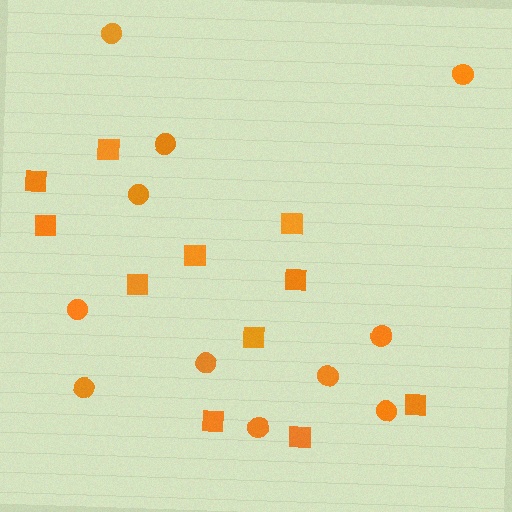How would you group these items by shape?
There are 2 groups: one group of squares (11) and one group of circles (11).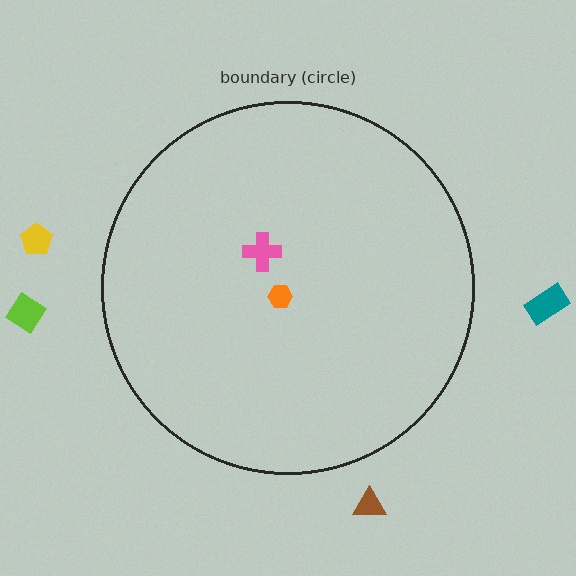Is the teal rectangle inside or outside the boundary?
Outside.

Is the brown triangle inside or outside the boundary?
Outside.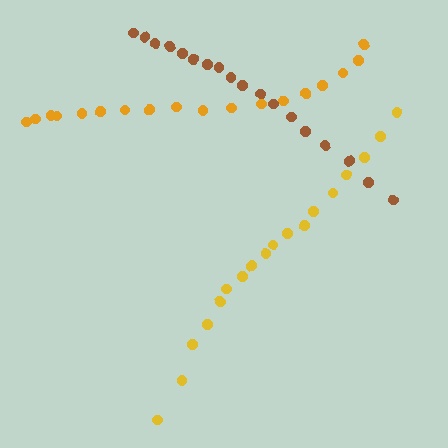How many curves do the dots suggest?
There are 3 distinct paths.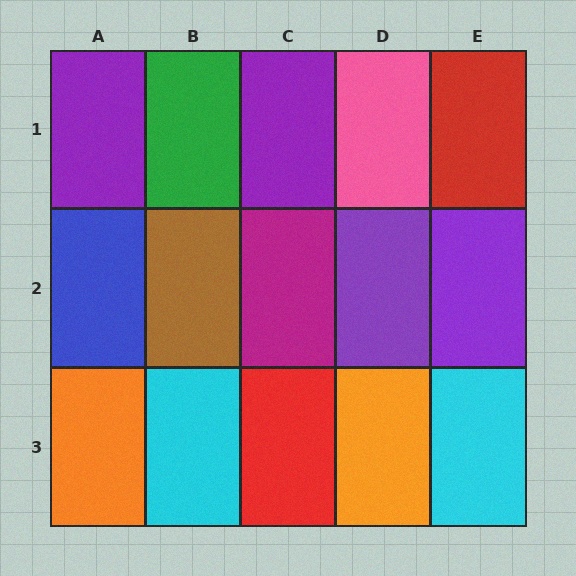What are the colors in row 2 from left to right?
Blue, brown, magenta, purple, purple.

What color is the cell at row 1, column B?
Green.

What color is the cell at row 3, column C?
Red.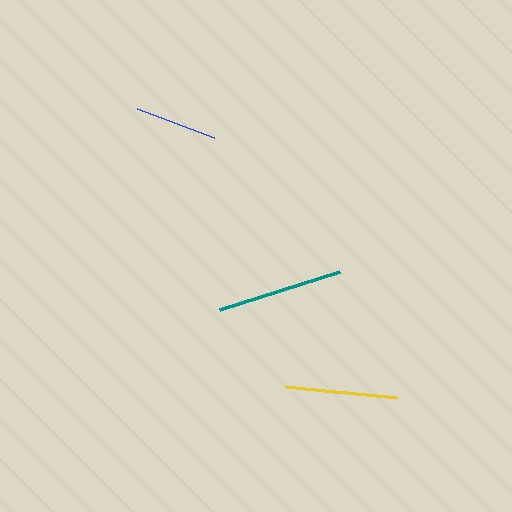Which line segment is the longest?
The teal line is the longest at approximately 126 pixels.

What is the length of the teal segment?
The teal segment is approximately 126 pixels long.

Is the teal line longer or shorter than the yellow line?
The teal line is longer than the yellow line.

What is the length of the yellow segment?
The yellow segment is approximately 112 pixels long.